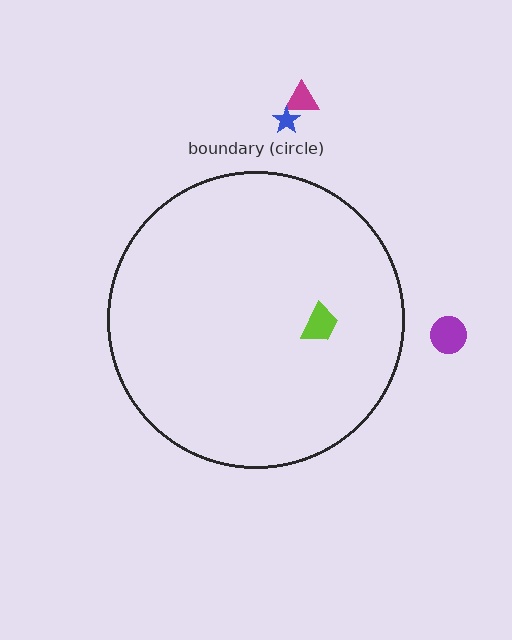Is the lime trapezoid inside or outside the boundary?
Inside.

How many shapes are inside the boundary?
1 inside, 3 outside.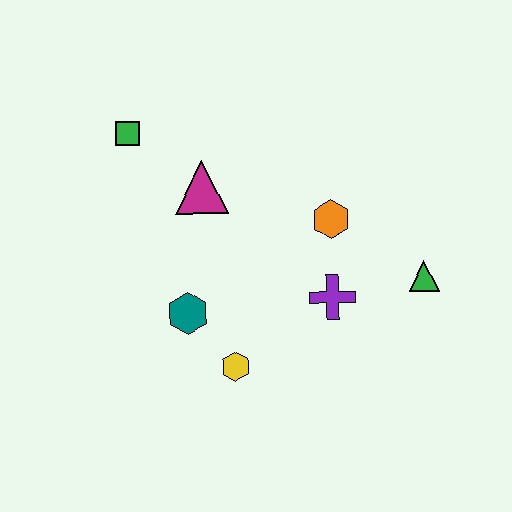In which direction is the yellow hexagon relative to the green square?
The yellow hexagon is below the green square.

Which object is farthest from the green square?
The green triangle is farthest from the green square.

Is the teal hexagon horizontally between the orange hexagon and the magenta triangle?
No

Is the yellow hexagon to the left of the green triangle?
Yes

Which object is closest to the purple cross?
The orange hexagon is closest to the purple cross.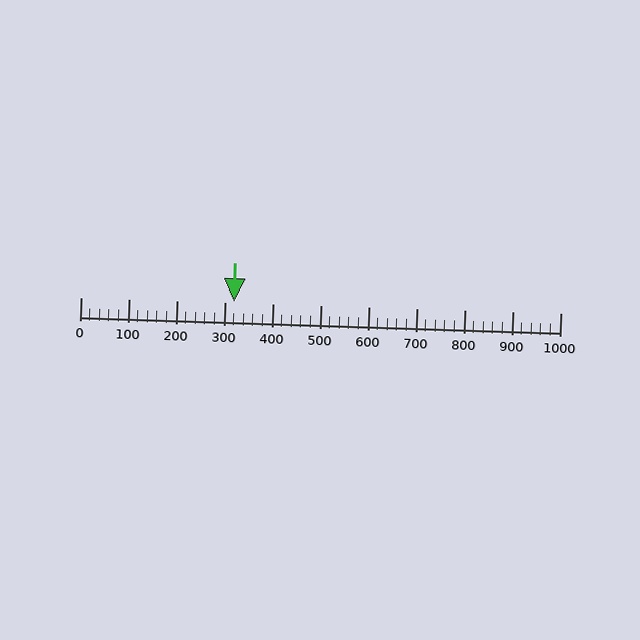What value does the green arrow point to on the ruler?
The green arrow points to approximately 320.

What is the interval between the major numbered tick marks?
The major tick marks are spaced 100 units apart.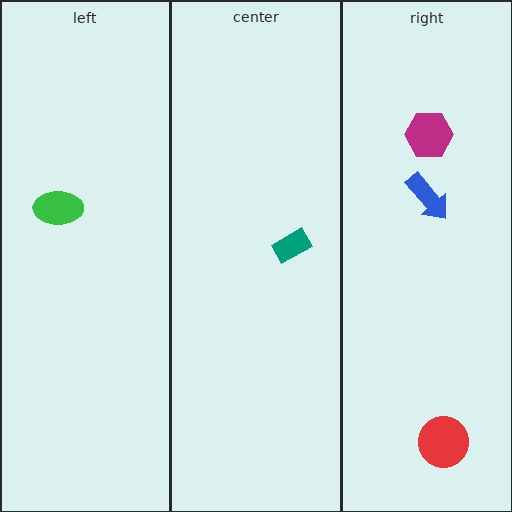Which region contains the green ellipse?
The left region.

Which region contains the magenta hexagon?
The right region.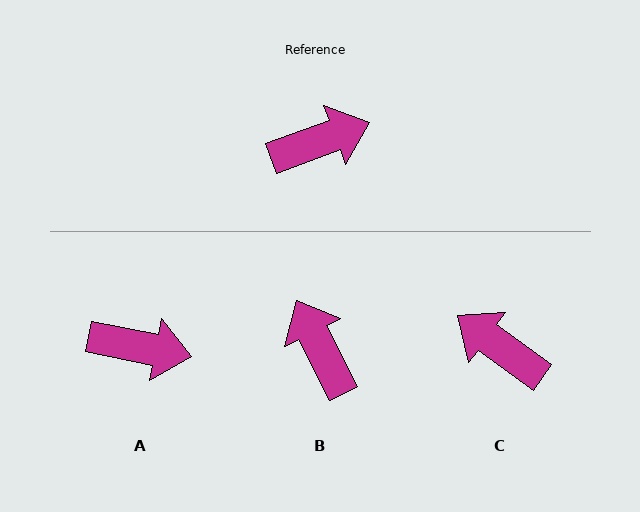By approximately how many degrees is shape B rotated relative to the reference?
Approximately 97 degrees counter-clockwise.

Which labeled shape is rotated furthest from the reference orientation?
C, about 124 degrees away.